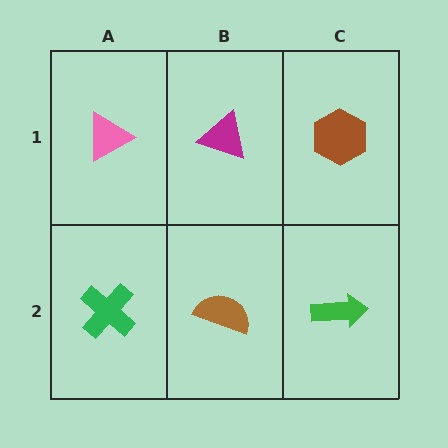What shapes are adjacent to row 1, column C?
A green arrow (row 2, column C), a magenta triangle (row 1, column B).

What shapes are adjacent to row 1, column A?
A green cross (row 2, column A), a magenta triangle (row 1, column B).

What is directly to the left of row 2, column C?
A brown semicircle.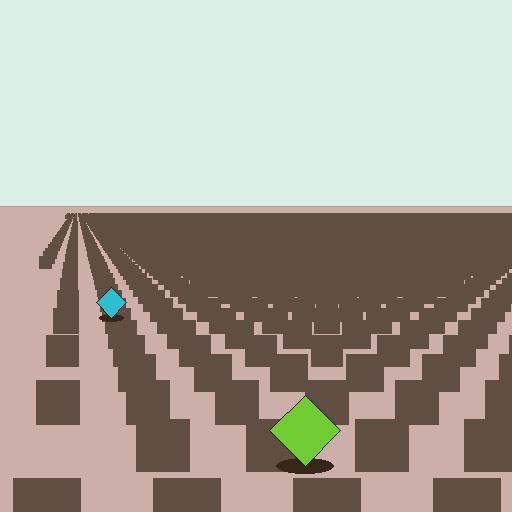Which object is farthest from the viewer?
The cyan diamond is farthest from the viewer. It appears smaller and the ground texture around it is denser.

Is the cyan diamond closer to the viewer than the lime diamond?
No. The lime diamond is closer — you can tell from the texture gradient: the ground texture is coarser near it.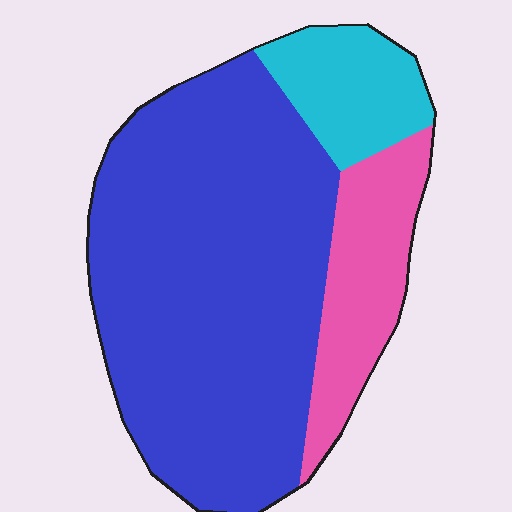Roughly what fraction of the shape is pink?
Pink covers roughly 15% of the shape.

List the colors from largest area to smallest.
From largest to smallest: blue, pink, cyan.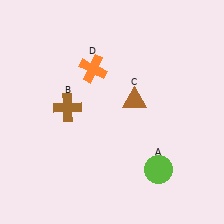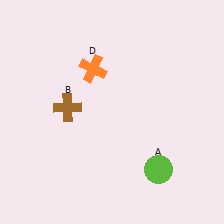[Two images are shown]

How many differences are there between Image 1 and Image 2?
There is 1 difference between the two images.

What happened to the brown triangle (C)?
The brown triangle (C) was removed in Image 2. It was in the top-right area of Image 1.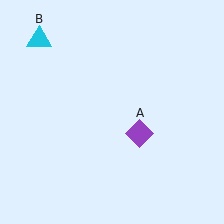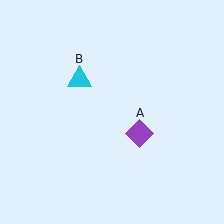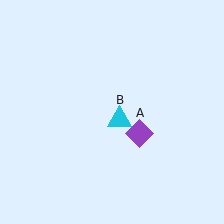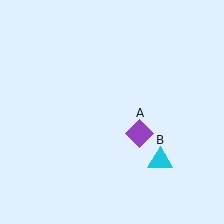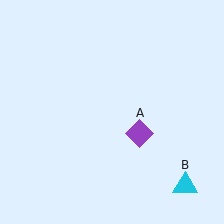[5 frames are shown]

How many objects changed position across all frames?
1 object changed position: cyan triangle (object B).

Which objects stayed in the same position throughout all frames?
Purple diamond (object A) remained stationary.